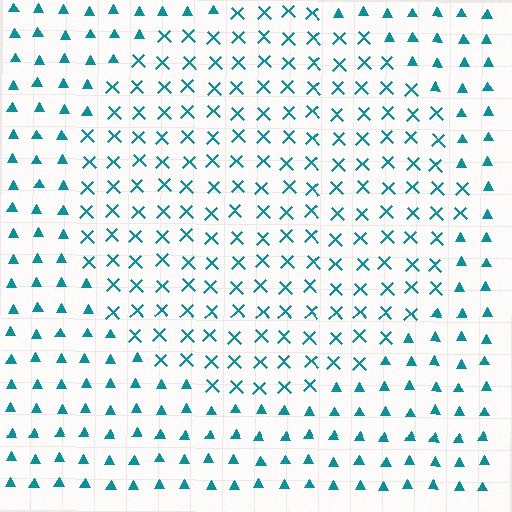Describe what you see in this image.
The image is filled with small teal elements arranged in a uniform grid. A circle-shaped region contains X marks, while the surrounding area contains triangles. The boundary is defined purely by the change in element shape.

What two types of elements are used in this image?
The image uses X marks inside the circle region and triangles outside it.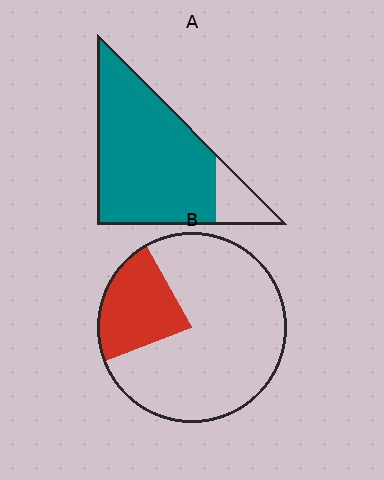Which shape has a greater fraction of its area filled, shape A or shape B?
Shape A.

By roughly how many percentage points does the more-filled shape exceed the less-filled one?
By roughly 65 percentage points (A over B).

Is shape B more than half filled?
No.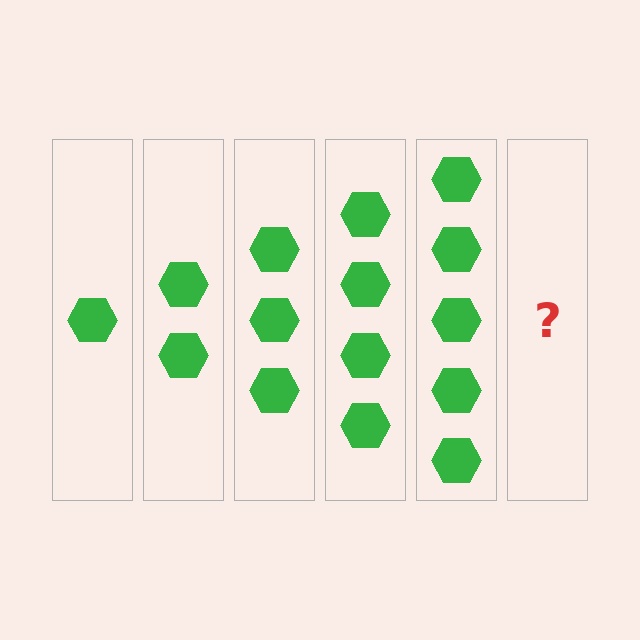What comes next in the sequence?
The next element should be 6 hexagons.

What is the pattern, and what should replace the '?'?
The pattern is that each step adds one more hexagon. The '?' should be 6 hexagons.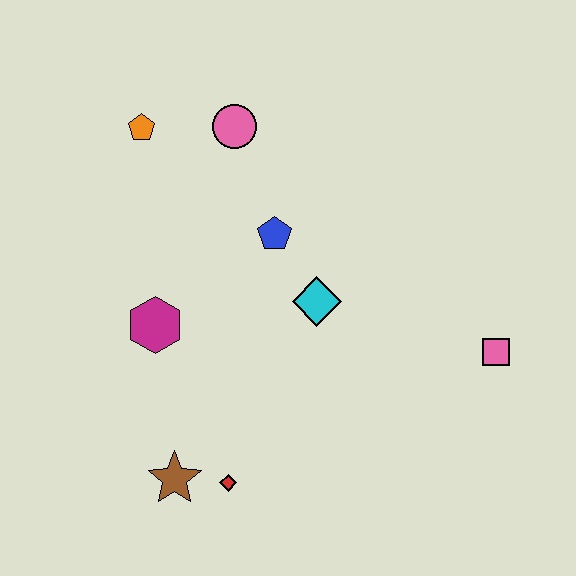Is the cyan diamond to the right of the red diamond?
Yes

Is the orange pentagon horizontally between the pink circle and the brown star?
No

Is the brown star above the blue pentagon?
No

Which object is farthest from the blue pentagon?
The brown star is farthest from the blue pentagon.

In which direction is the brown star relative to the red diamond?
The brown star is to the left of the red diamond.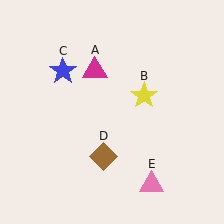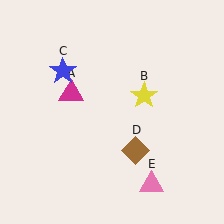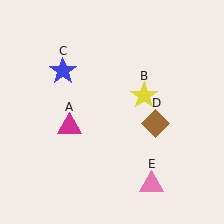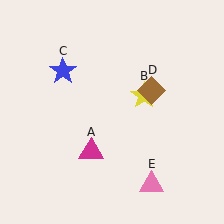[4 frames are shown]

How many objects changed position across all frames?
2 objects changed position: magenta triangle (object A), brown diamond (object D).